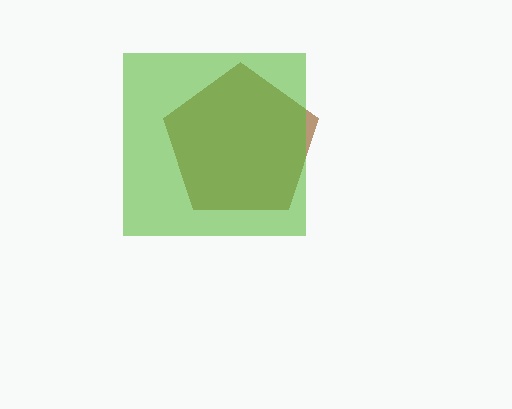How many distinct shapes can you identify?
There are 2 distinct shapes: a brown pentagon, a lime square.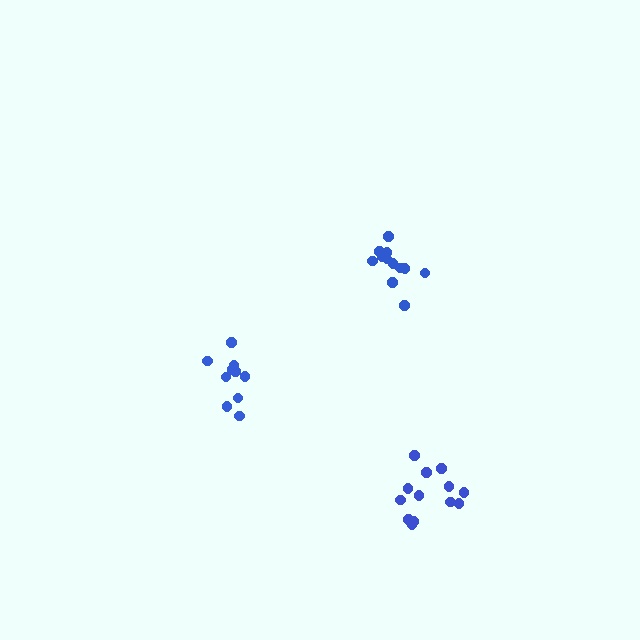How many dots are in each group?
Group 1: 10 dots, Group 2: 13 dots, Group 3: 12 dots (35 total).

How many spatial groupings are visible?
There are 3 spatial groupings.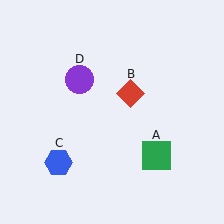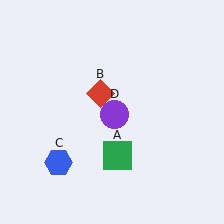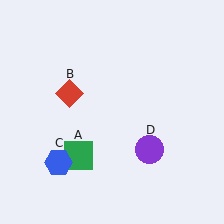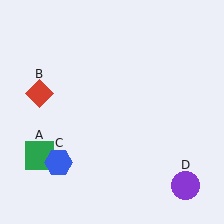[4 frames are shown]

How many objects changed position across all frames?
3 objects changed position: green square (object A), red diamond (object B), purple circle (object D).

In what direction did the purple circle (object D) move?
The purple circle (object D) moved down and to the right.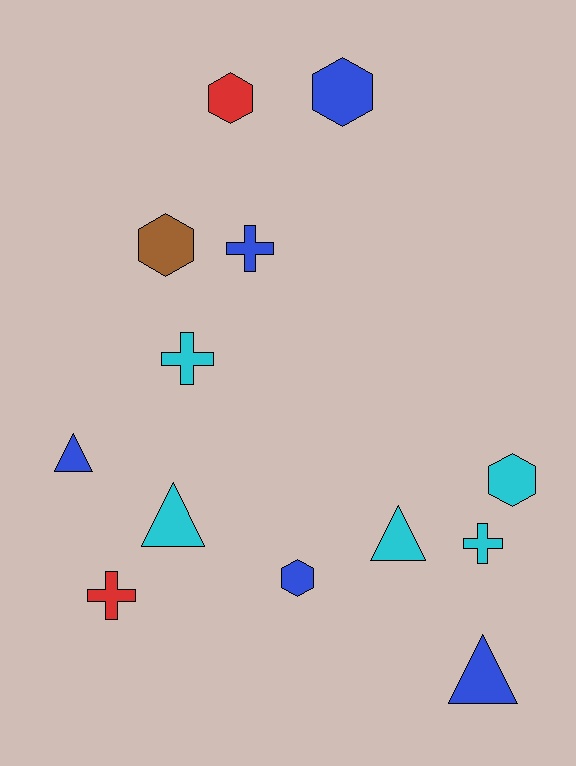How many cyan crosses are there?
There are 2 cyan crosses.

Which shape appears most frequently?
Hexagon, with 5 objects.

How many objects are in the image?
There are 13 objects.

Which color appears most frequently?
Blue, with 5 objects.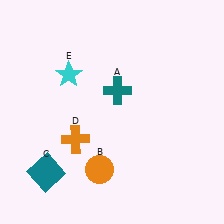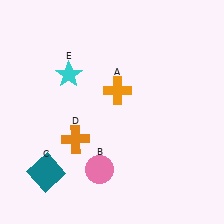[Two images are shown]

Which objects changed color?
A changed from teal to orange. B changed from orange to pink.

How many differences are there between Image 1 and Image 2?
There are 2 differences between the two images.